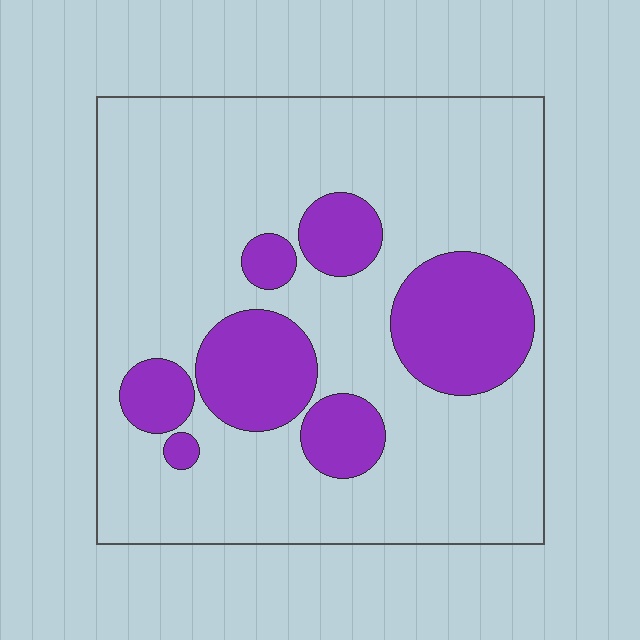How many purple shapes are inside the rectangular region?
7.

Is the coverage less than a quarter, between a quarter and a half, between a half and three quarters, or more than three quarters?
Less than a quarter.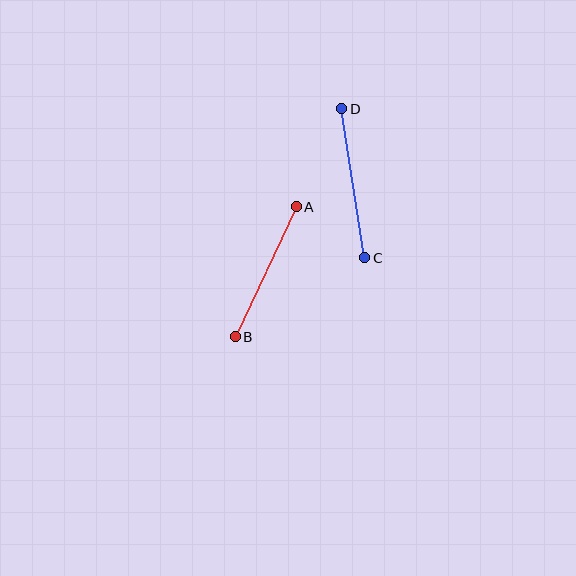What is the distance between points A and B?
The distance is approximately 144 pixels.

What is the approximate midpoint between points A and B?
The midpoint is at approximately (266, 272) pixels.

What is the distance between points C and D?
The distance is approximately 151 pixels.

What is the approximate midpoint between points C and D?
The midpoint is at approximately (353, 183) pixels.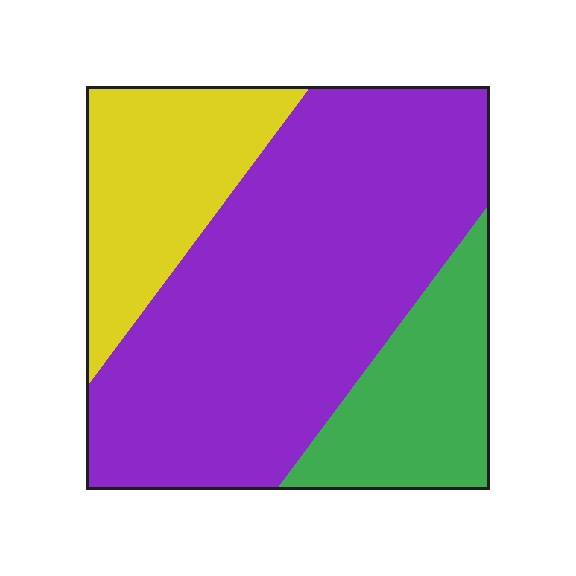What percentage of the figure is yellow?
Yellow takes up about one fifth (1/5) of the figure.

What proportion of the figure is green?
Green covers about 20% of the figure.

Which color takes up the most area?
Purple, at roughly 60%.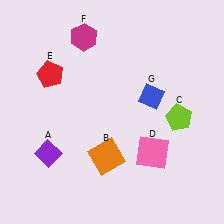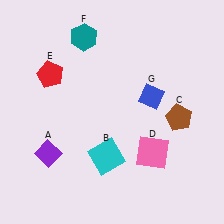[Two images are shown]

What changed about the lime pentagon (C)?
In Image 1, C is lime. In Image 2, it changed to brown.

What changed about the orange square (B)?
In Image 1, B is orange. In Image 2, it changed to cyan.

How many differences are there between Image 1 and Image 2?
There are 3 differences between the two images.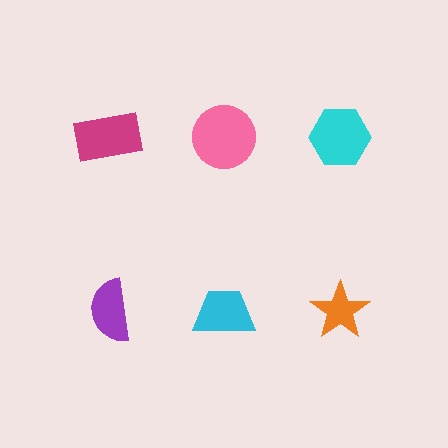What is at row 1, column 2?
A pink circle.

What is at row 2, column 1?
A purple semicircle.